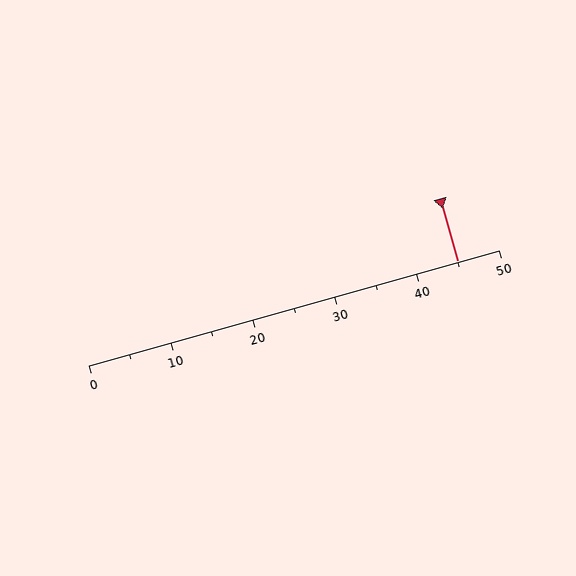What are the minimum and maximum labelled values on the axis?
The axis runs from 0 to 50.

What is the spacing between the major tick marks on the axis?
The major ticks are spaced 10 apart.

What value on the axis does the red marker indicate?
The marker indicates approximately 45.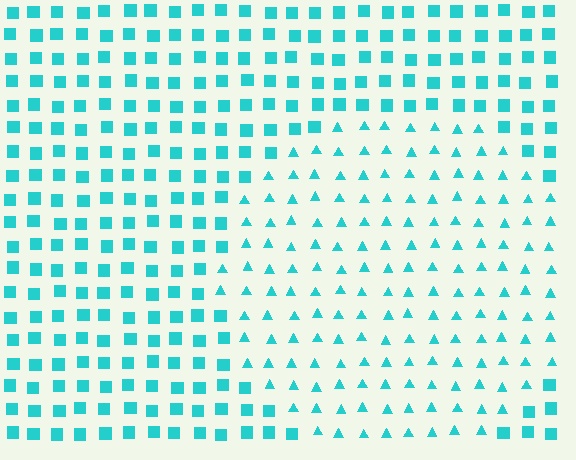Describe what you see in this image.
The image is filled with small cyan elements arranged in a uniform grid. A circle-shaped region contains triangles, while the surrounding area contains squares. The boundary is defined purely by the change in element shape.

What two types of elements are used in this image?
The image uses triangles inside the circle region and squares outside it.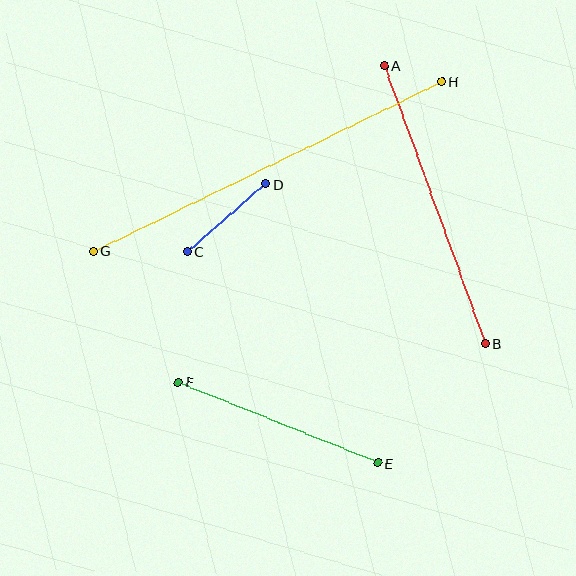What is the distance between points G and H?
The distance is approximately 388 pixels.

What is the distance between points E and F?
The distance is approximately 215 pixels.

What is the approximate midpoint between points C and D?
The midpoint is at approximately (226, 218) pixels.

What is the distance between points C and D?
The distance is approximately 103 pixels.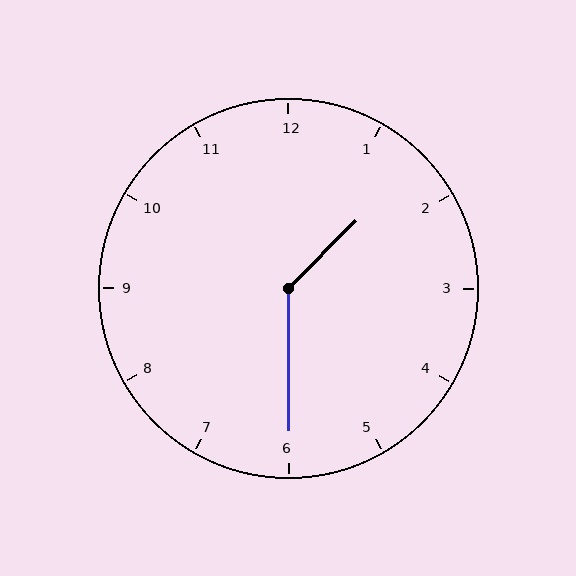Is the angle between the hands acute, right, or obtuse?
It is obtuse.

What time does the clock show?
1:30.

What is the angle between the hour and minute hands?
Approximately 135 degrees.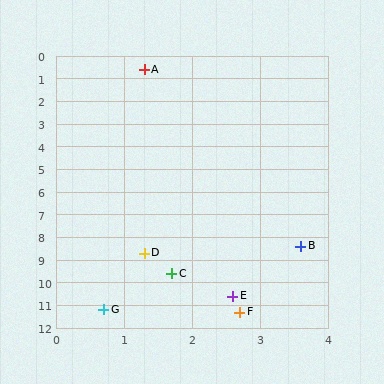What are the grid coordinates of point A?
Point A is at approximately (1.3, 0.6).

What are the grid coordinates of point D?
Point D is at approximately (1.3, 8.7).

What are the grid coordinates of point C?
Point C is at approximately (1.7, 9.6).